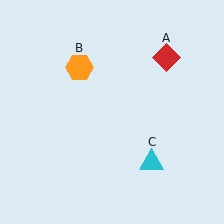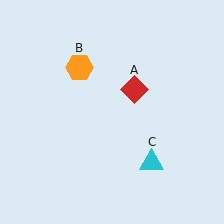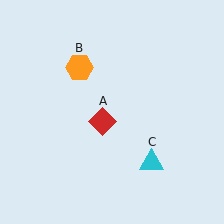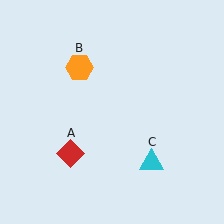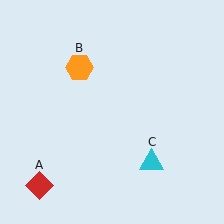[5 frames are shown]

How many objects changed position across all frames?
1 object changed position: red diamond (object A).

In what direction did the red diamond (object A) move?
The red diamond (object A) moved down and to the left.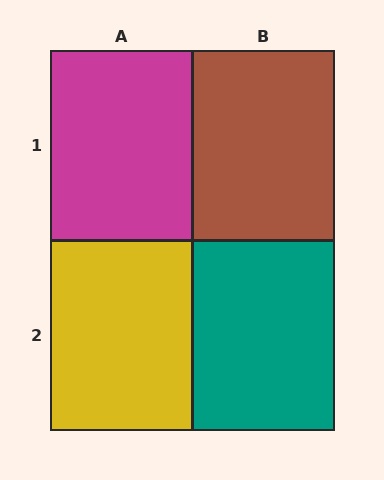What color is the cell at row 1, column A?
Magenta.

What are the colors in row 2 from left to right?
Yellow, teal.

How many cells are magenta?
1 cell is magenta.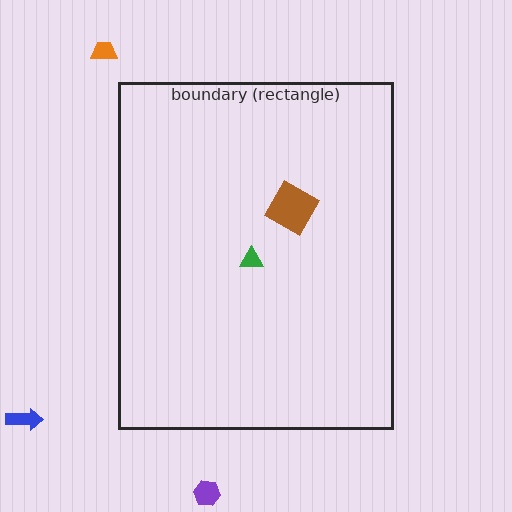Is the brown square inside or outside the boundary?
Inside.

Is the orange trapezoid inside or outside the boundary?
Outside.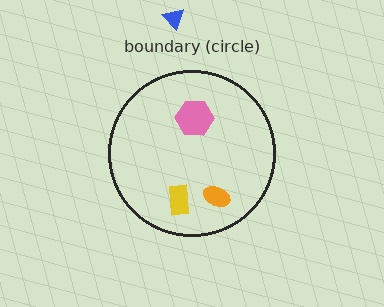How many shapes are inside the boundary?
3 inside, 1 outside.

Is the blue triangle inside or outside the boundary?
Outside.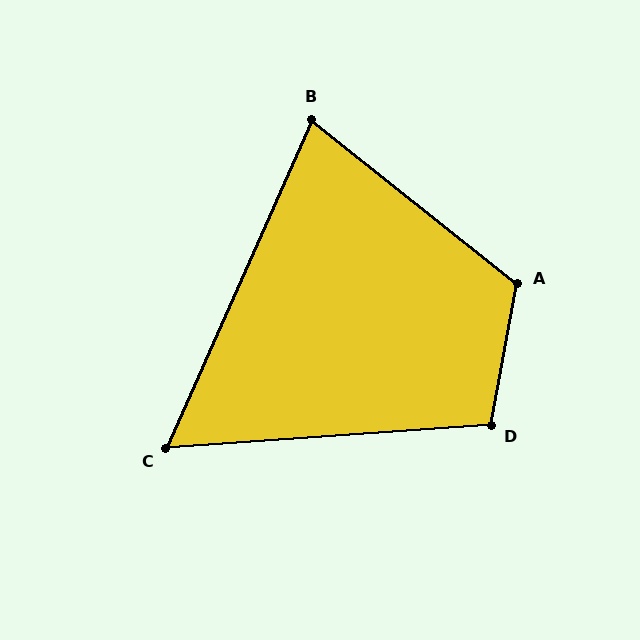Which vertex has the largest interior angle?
A, at approximately 118 degrees.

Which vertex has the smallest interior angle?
C, at approximately 62 degrees.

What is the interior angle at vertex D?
Approximately 105 degrees (obtuse).